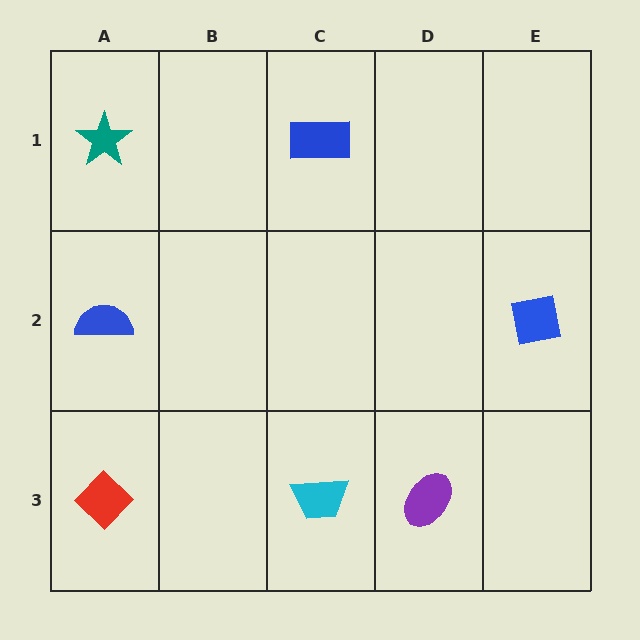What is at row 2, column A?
A blue semicircle.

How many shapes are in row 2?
2 shapes.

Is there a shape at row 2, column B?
No, that cell is empty.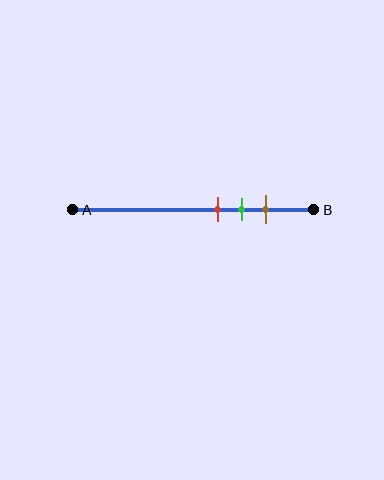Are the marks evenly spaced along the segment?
Yes, the marks are approximately evenly spaced.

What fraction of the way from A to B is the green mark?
The green mark is approximately 70% (0.7) of the way from A to B.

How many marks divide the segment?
There are 3 marks dividing the segment.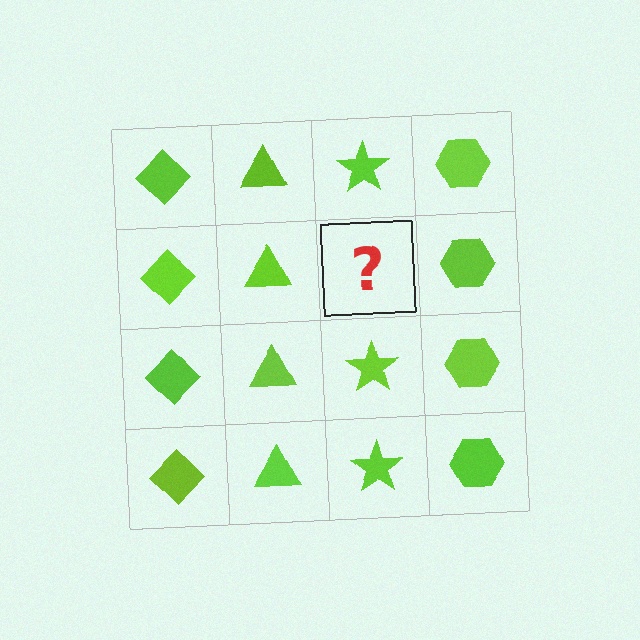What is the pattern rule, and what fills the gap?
The rule is that each column has a consistent shape. The gap should be filled with a lime star.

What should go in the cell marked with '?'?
The missing cell should contain a lime star.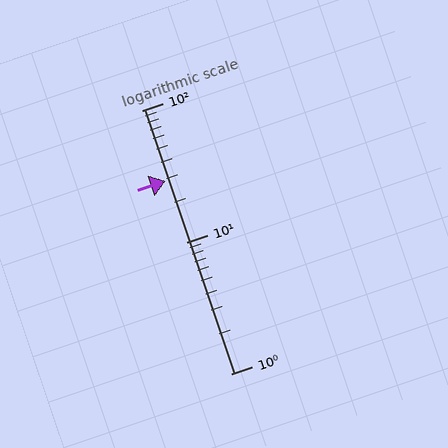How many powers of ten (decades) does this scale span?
The scale spans 2 decades, from 1 to 100.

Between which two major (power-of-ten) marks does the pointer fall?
The pointer is between 10 and 100.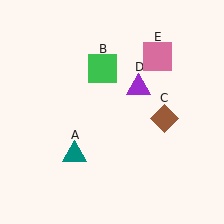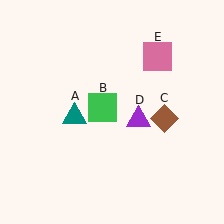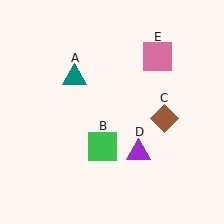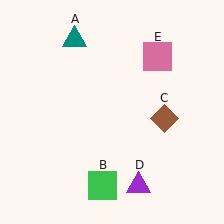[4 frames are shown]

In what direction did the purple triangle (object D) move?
The purple triangle (object D) moved down.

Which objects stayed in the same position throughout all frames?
Brown diamond (object C) and pink square (object E) remained stationary.